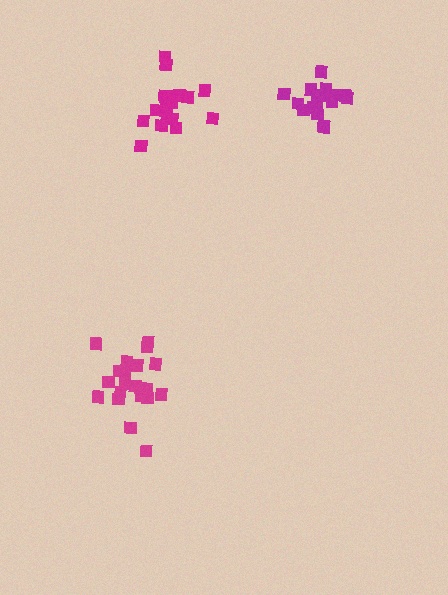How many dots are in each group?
Group 1: 17 dots, Group 2: 21 dots, Group 3: 16 dots (54 total).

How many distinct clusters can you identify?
There are 3 distinct clusters.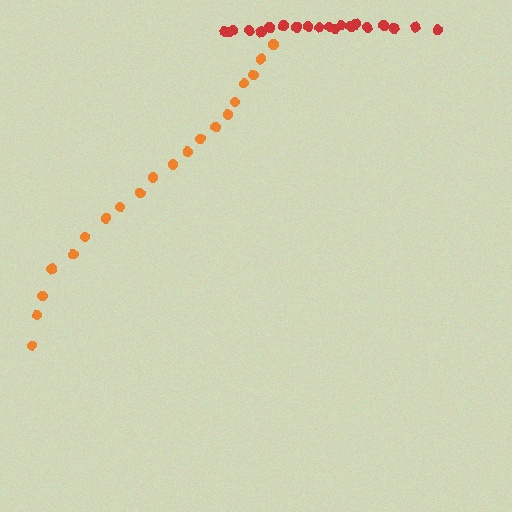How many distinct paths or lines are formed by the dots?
There are 2 distinct paths.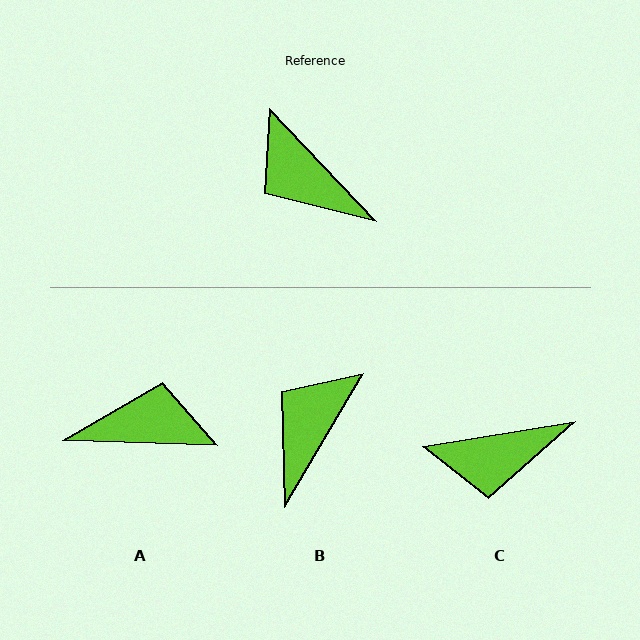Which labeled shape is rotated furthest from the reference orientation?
A, about 135 degrees away.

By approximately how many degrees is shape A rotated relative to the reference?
Approximately 135 degrees clockwise.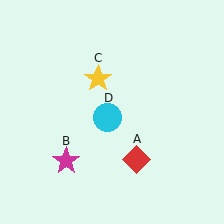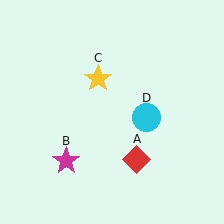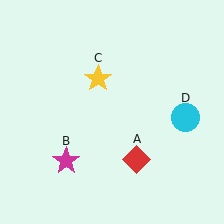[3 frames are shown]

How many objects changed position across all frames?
1 object changed position: cyan circle (object D).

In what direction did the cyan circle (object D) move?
The cyan circle (object D) moved right.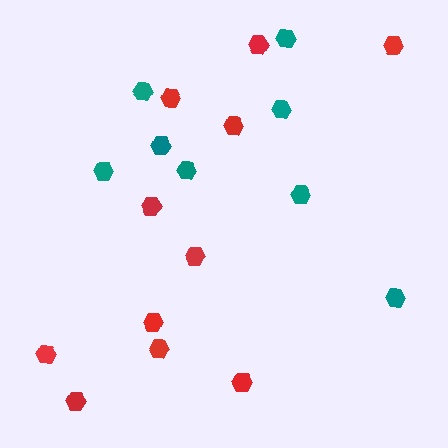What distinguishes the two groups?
There are 2 groups: one group of red hexagons (11) and one group of teal hexagons (8).